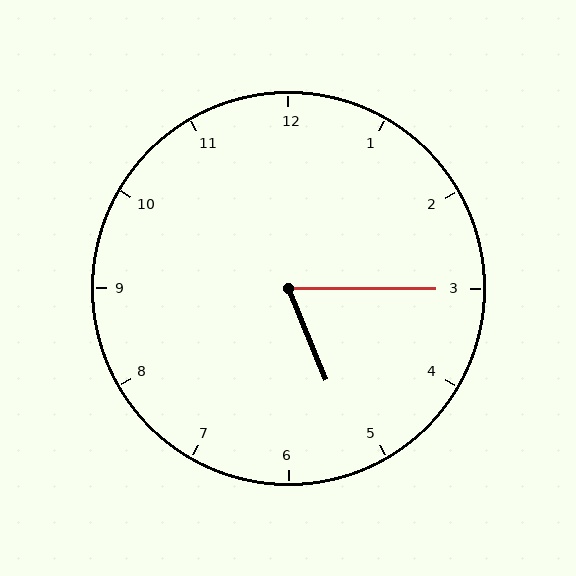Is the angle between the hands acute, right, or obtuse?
It is acute.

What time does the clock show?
5:15.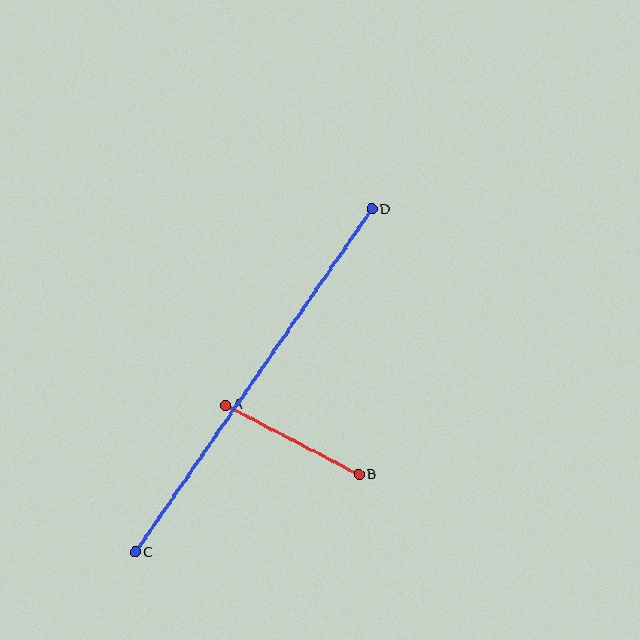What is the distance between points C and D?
The distance is approximately 417 pixels.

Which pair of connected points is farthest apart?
Points C and D are farthest apart.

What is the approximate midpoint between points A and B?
The midpoint is at approximately (292, 440) pixels.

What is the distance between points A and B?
The distance is approximately 151 pixels.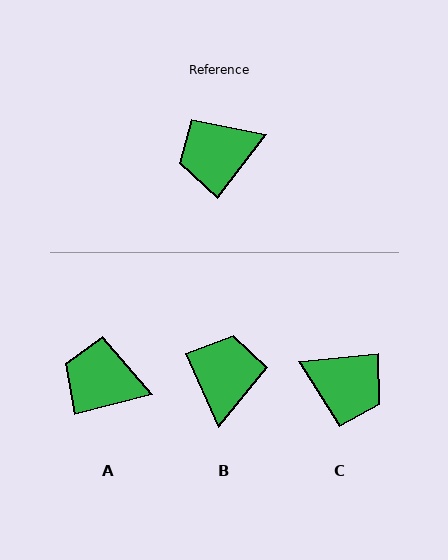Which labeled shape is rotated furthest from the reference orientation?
C, about 133 degrees away.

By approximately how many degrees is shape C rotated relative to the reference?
Approximately 133 degrees counter-clockwise.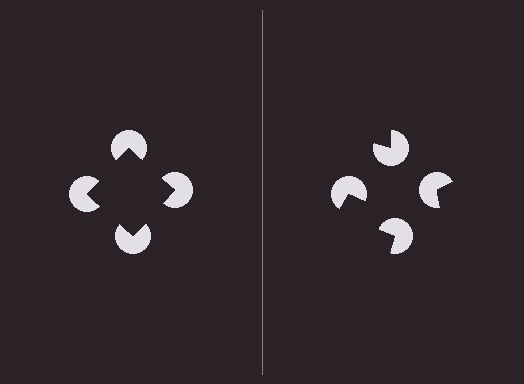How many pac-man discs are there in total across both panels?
8 — 4 on each side.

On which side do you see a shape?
An illusory square appears on the left side. On the right side the wedge cuts are rotated, so no coherent shape forms.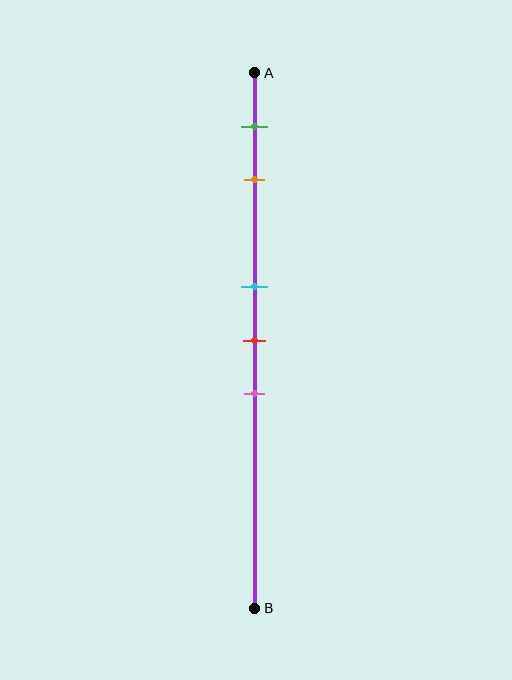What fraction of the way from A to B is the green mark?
The green mark is approximately 10% (0.1) of the way from A to B.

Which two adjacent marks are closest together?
The cyan and red marks are the closest adjacent pair.